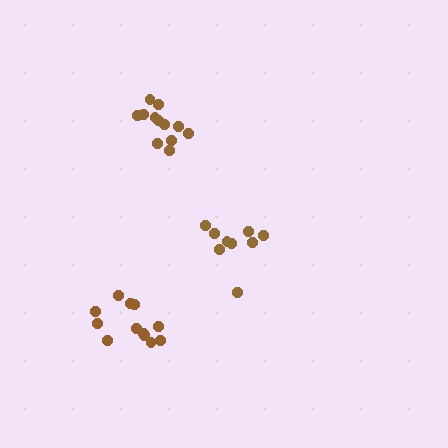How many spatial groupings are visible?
There are 3 spatial groupings.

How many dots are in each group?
Group 1: 12 dots, Group 2: 9 dots, Group 3: 12 dots (33 total).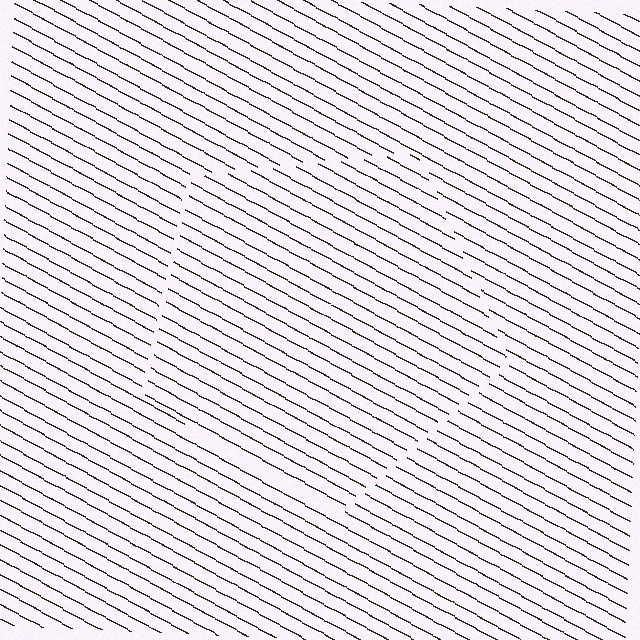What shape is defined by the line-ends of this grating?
An illusory pentagon. The interior of the shape contains the same grating, shifted by half a period — the contour is defined by the phase discontinuity where line-ends from the inner and outer gratings abut.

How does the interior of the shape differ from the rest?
The interior of the shape contains the same grating, shifted by half a period — the contour is defined by the phase discontinuity where line-ends from the inner and outer gratings abut.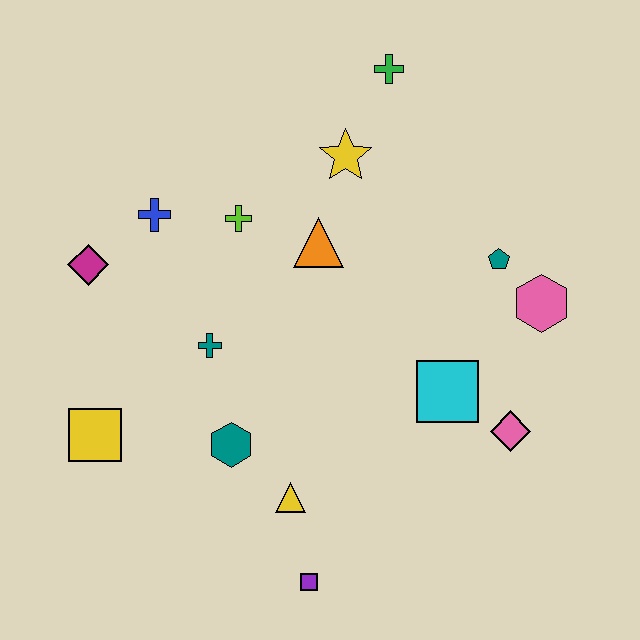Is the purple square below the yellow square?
Yes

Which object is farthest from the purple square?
The green cross is farthest from the purple square.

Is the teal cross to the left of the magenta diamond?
No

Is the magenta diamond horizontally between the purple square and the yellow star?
No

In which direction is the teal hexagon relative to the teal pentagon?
The teal hexagon is to the left of the teal pentagon.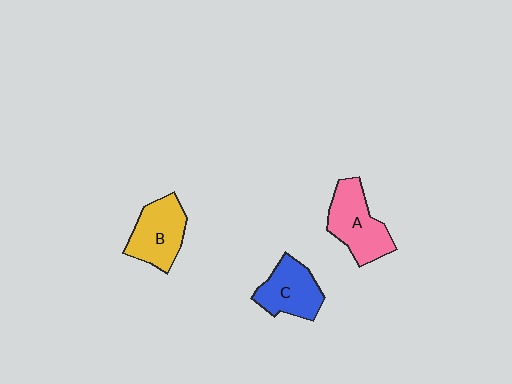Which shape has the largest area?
Shape A (pink).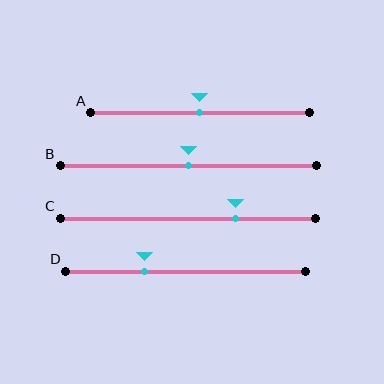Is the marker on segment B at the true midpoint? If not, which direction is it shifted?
Yes, the marker on segment B is at the true midpoint.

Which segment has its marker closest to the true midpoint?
Segment A has its marker closest to the true midpoint.